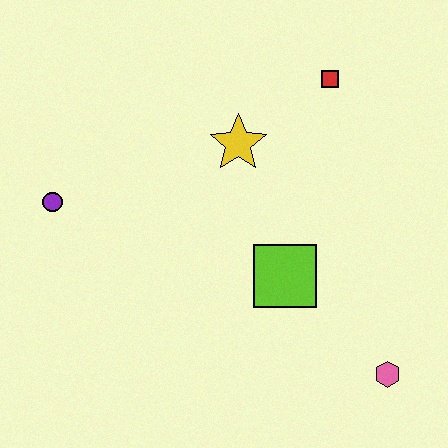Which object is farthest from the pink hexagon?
The purple circle is farthest from the pink hexagon.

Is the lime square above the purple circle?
No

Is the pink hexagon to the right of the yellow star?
Yes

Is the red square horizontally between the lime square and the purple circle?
No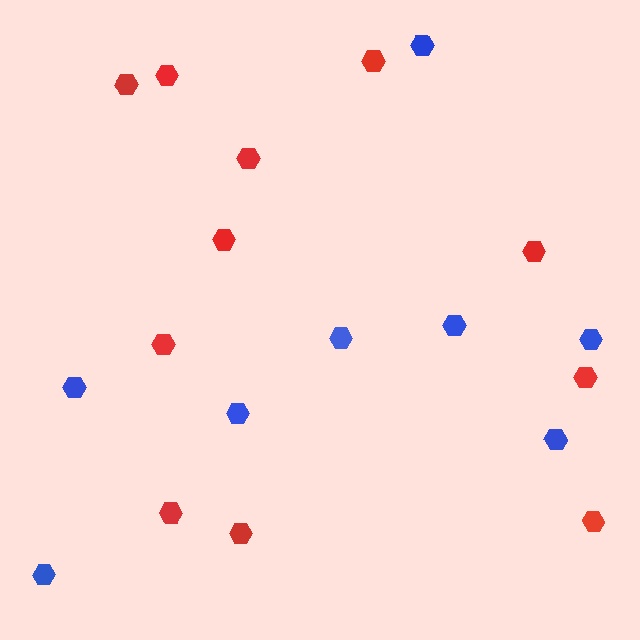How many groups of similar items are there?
There are 2 groups: one group of red hexagons (11) and one group of blue hexagons (8).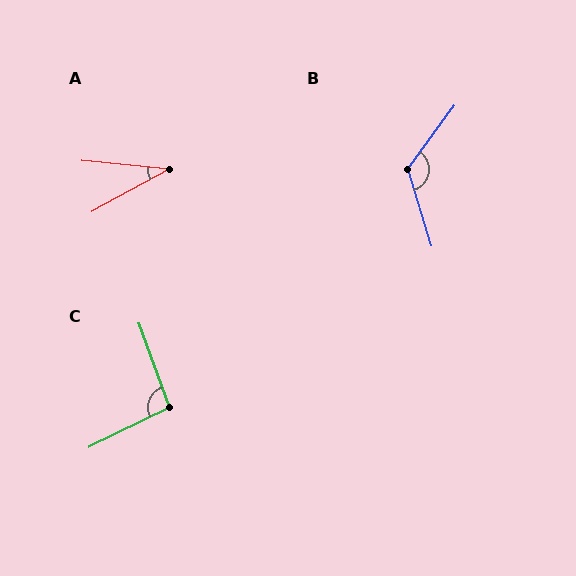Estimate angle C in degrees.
Approximately 96 degrees.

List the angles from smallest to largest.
A (34°), C (96°), B (126°).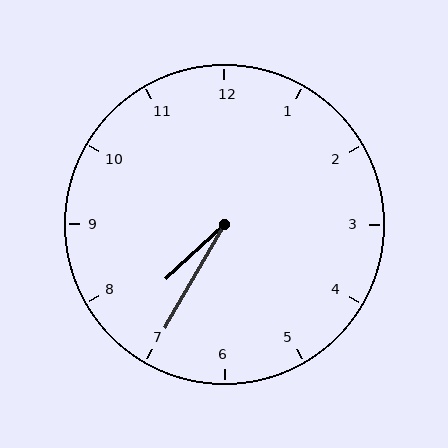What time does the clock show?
7:35.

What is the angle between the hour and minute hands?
Approximately 18 degrees.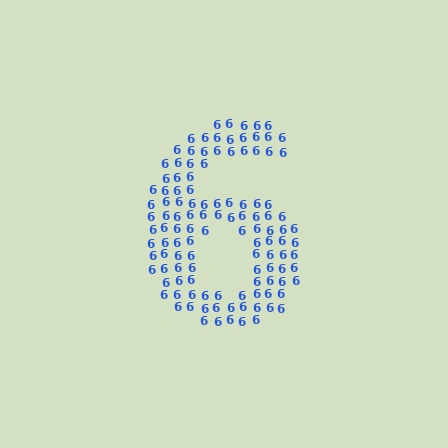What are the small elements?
The small elements are digit 6's.